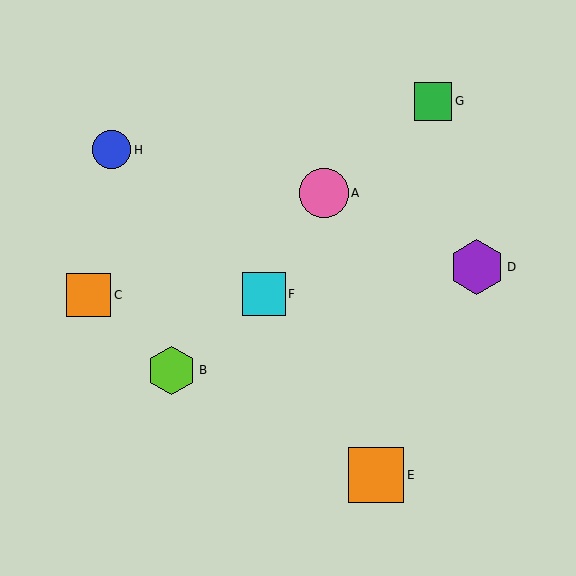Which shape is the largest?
The orange square (labeled E) is the largest.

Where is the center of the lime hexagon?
The center of the lime hexagon is at (172, 370).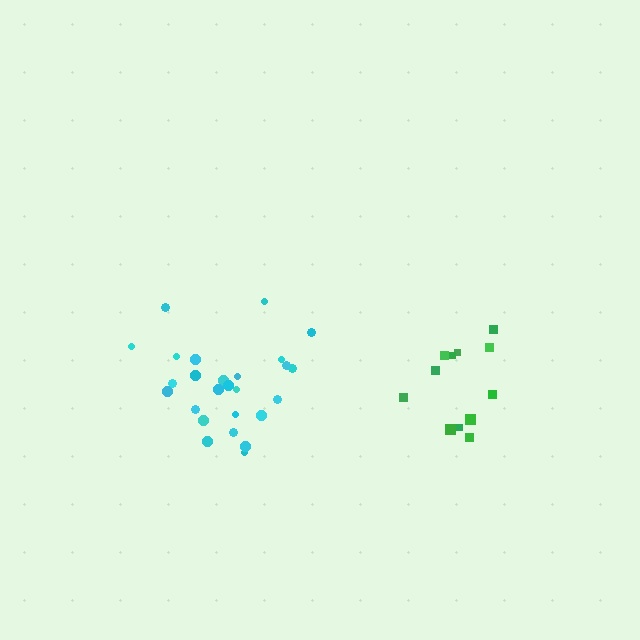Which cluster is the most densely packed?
Cyan.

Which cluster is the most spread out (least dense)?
Green.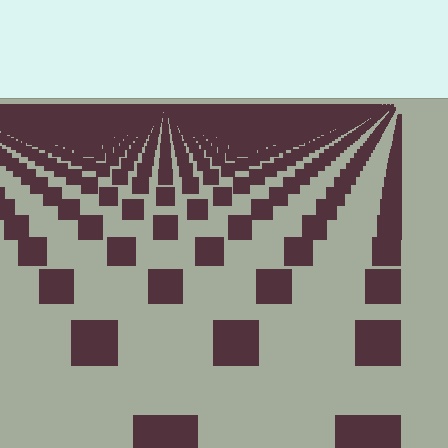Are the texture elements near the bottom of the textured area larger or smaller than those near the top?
Larger. Near the bottom, elements are closer to the viewer and appear at a bigger on-screen size.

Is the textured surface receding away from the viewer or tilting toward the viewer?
The surface is receding away from the viewer. Texture elements get smaller and denser toward the top.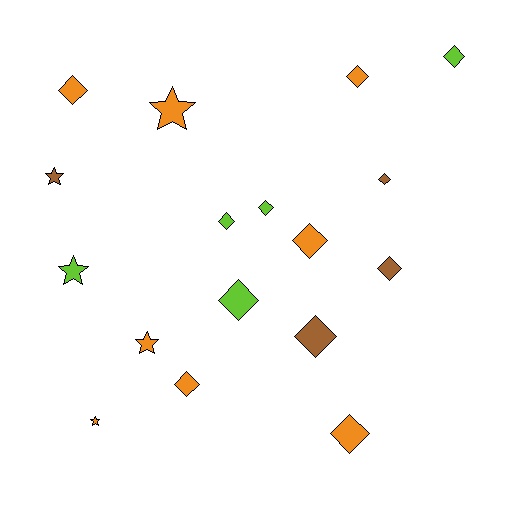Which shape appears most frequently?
Diamond, with 12 objects.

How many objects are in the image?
There are 17 objects.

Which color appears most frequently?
Orange, with 8 objects.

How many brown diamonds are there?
There are 3 brown diamonds.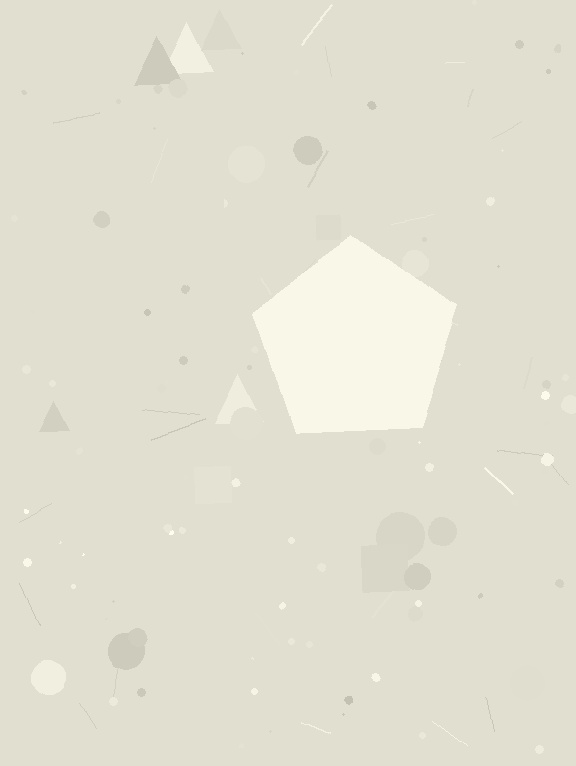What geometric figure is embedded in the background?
A pentagon is embedded in the background.